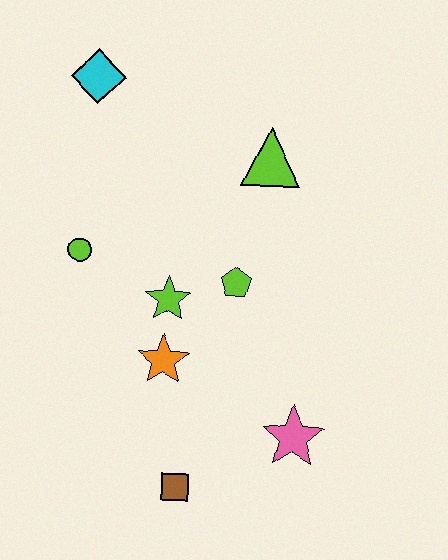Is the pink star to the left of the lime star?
No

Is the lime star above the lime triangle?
No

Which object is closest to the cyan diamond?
The lime circle is closest to the cyan diamond.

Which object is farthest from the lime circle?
The pink star is farthest from the lime circle.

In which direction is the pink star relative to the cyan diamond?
The pink star is below the cyan diamond.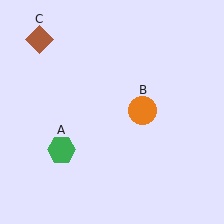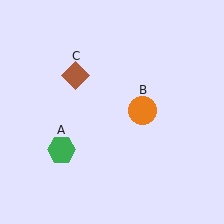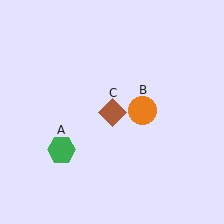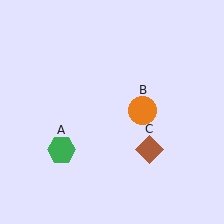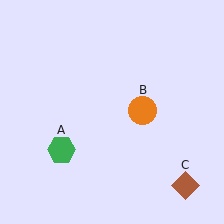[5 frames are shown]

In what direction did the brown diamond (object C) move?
The brown diamond (object C) moved down and to the right.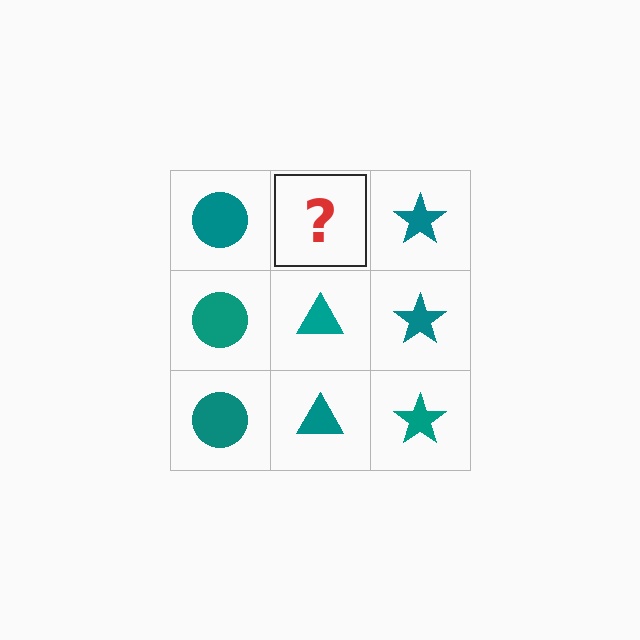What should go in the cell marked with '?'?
The missing cell should contain a teal triangle.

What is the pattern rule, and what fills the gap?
The rule is that each column has a consistent shape. The gap should be filled with a teal triangle.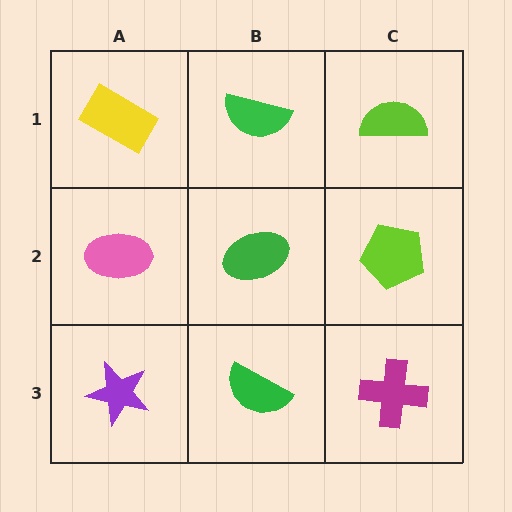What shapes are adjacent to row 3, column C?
A lime pentagon (row 2, column C), a green semicircle (row 3, column B).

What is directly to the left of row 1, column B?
A yellow rectangle.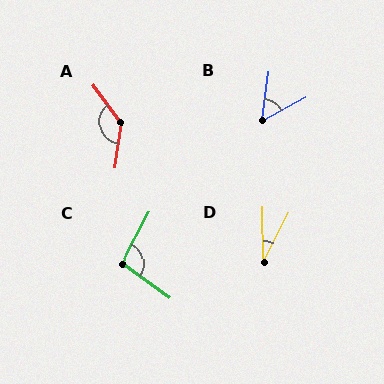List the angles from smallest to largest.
D (28°), B (55°), C (98°), A (135°).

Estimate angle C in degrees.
Approximately 98 degrees.